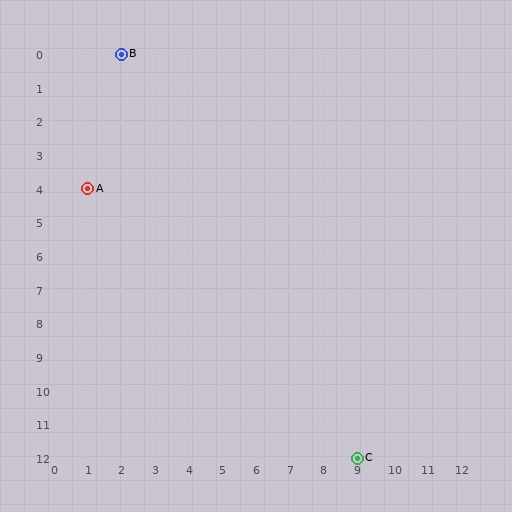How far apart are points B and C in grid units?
Points B and C are 7 columns and 12 rows apart (about 13.9 grid units diagonally).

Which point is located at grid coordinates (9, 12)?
Point C is at (9, 12).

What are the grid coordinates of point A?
Point A is at grid coordinates (1, 4).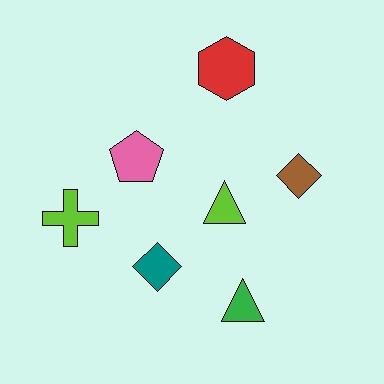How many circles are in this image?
There are no circles.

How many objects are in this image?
There are 7 objects.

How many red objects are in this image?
There is 1 red object.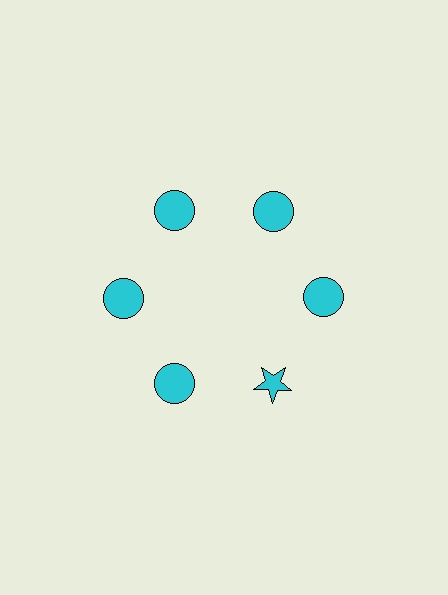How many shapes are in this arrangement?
There are 6 shapes arranged in a ring pattern.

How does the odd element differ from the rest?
It has a different shape: star instead of circle.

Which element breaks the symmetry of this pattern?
The cyan star at roughly the 5 o'clock position breaks the symmetry. All other shapes are cyan circles.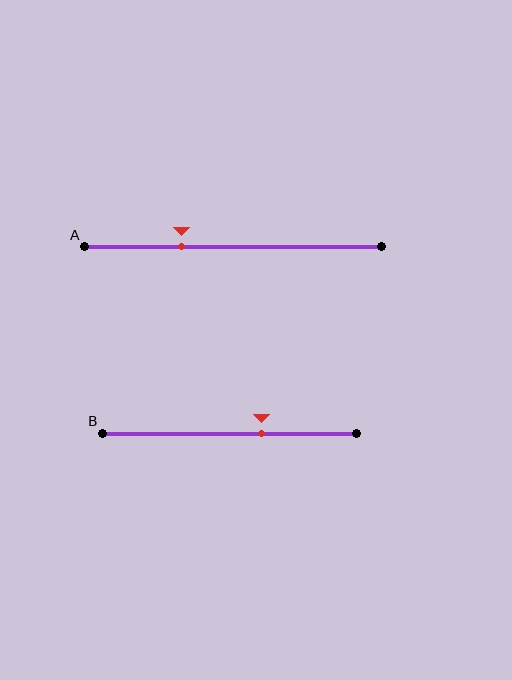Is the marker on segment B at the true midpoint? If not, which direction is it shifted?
No, the marker on segment B is shifted to the right by about 13% of the segment length.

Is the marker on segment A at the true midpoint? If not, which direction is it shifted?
No, the marker on segment A is shifted to the left by about 17% of the segment length.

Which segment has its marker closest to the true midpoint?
Segment B has its marker closest to the true midpoint.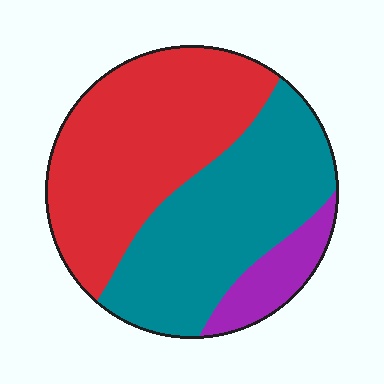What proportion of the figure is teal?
Teal takes up about two fifths (2/5) of the figure.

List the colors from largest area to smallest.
From largest to smallest: red, teal, purple.